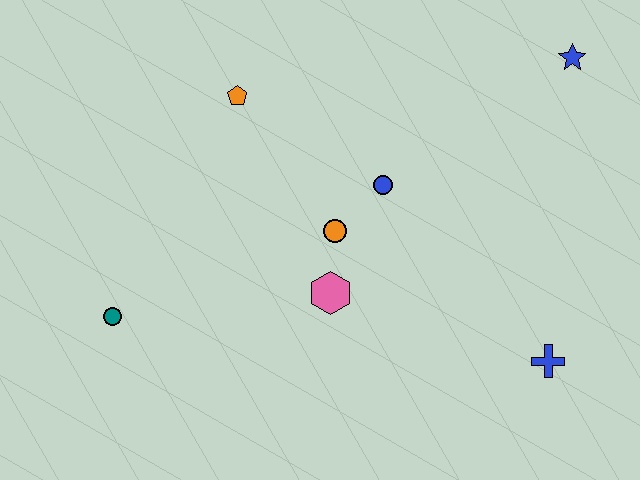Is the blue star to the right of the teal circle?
Yes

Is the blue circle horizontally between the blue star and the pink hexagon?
Yes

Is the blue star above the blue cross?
Yes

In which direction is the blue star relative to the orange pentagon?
The blue star is to the right of the orange pentagon.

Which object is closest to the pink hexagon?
The orange circle is closest to the pink hexagon.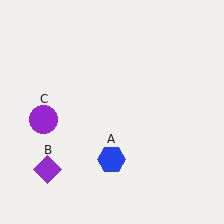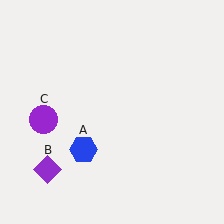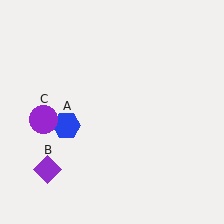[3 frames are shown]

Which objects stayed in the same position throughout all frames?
Purple diamond (object B) and purple circle (object C) remained stationary.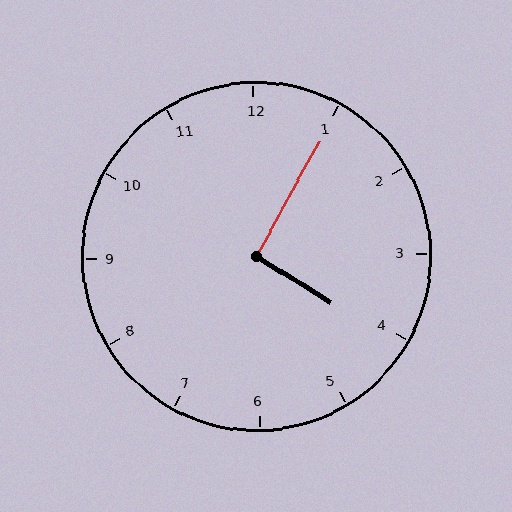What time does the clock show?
4:05.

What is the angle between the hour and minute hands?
Approximately 92 degrees.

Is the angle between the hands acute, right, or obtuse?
It is right.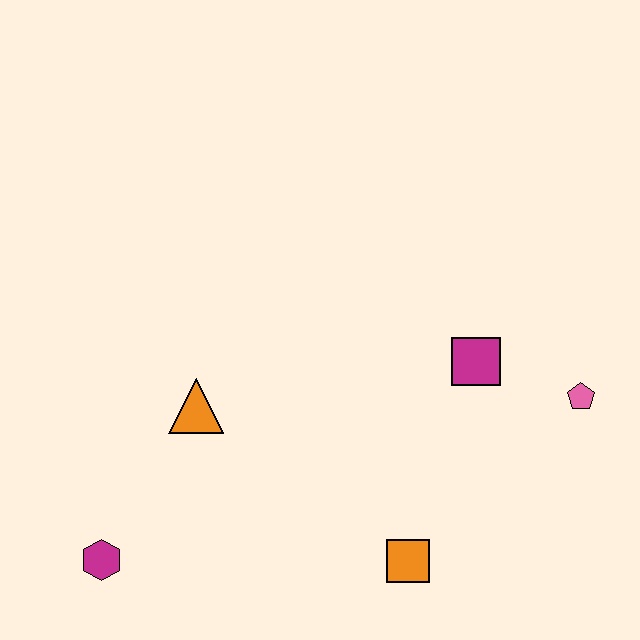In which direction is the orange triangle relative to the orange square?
The orange triangle is to the left of the orange square.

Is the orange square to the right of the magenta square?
No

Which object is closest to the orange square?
The magenta square is closest to the orange square.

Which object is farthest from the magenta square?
The magenta hexagon is farthest from the magenta square.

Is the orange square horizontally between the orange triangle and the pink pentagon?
Yes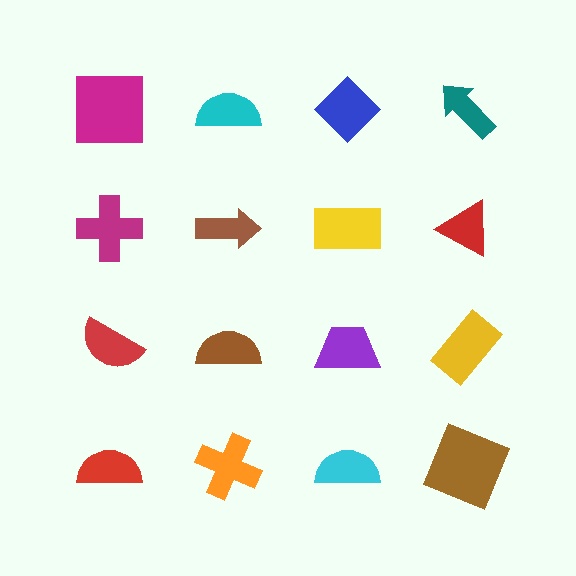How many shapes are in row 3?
4 shapes.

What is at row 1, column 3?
A blue diamond.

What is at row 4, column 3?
A cyan semicircle.